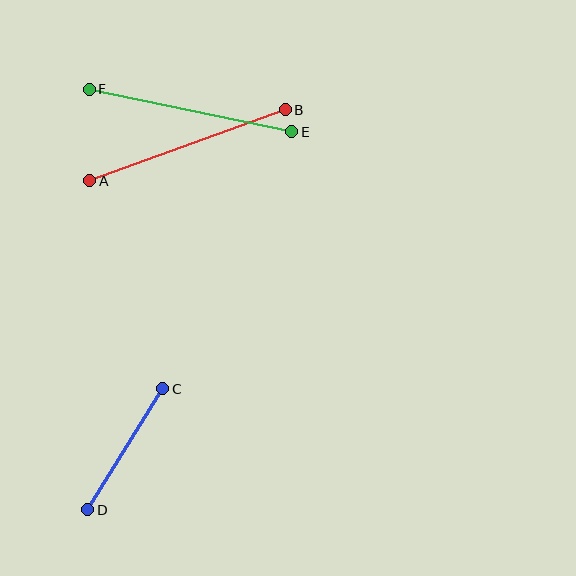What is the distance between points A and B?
The distance is approximately 208 pixels.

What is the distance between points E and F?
The distance is approximately 207 pixels.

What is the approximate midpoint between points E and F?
The midpoint is at approximately (190, 111) pixels.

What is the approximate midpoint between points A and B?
The midpoint is at approximately (188, 145) pixels.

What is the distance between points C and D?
The distance is approximately 142 pixels.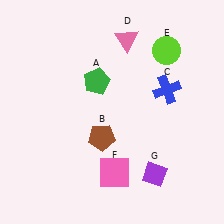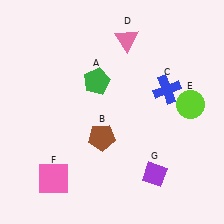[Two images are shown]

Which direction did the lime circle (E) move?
The lime circle (E) moved down.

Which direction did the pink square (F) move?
The pink square (F) moved left.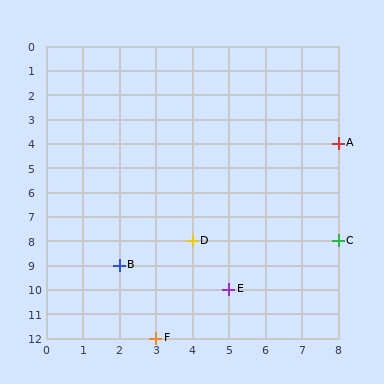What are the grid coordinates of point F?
Point F is at grid coordinates (3, 12).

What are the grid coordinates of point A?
Point A is at grid coordinates (8, 4).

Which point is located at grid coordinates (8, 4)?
Point A is at (8, 4).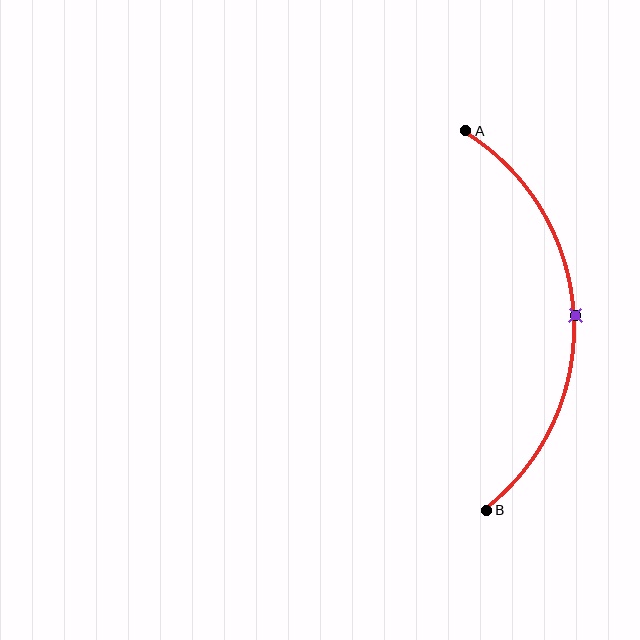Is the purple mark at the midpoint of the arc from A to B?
Yes. The purple mark lies on the arc at equal arc-length from both A and B — it is the arc midpoint.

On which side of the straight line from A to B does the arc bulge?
The arc bulges to the right of the straight line connecting A and B.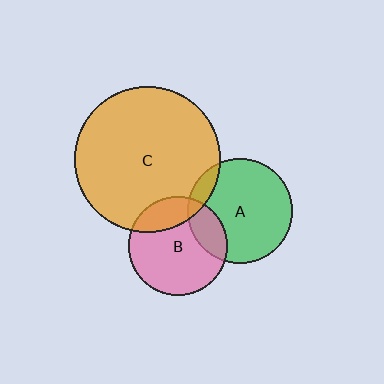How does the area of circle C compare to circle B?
Approximately 2.2 times.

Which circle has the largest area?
Circle C (orange).